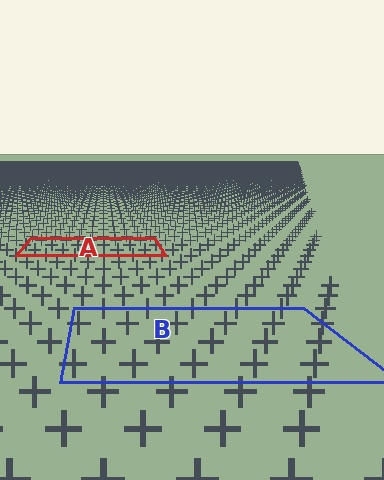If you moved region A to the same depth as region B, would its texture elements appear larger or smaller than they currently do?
They would appear larger. At a closer depth, the same texture elements are projected at a bigger on-screen size.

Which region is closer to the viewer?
Region B is closer. The texture elements there are larger and more spread out.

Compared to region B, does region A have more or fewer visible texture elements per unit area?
Region A has more texture elements per unit area — they are packed more densely because it is farther away.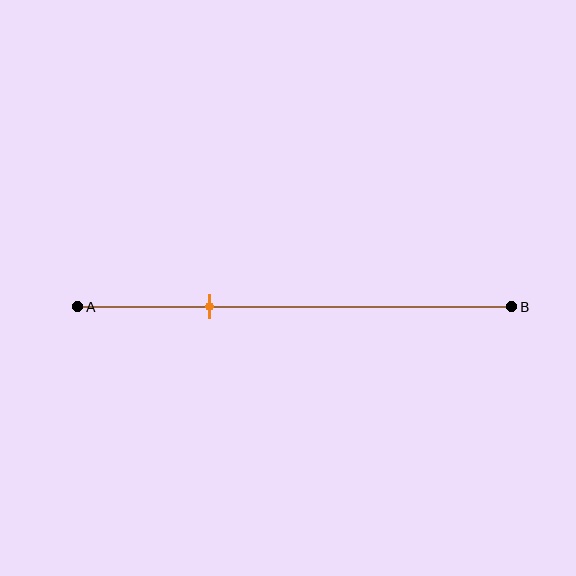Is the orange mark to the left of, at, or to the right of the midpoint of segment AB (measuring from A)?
The orange mark is to the left of the midpoint of segment AB.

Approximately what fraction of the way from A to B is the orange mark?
The orange mark is approximately 30% of the way from A to B.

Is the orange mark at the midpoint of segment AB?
No, the mark is at about 30% from A, not at the 50% midpoint.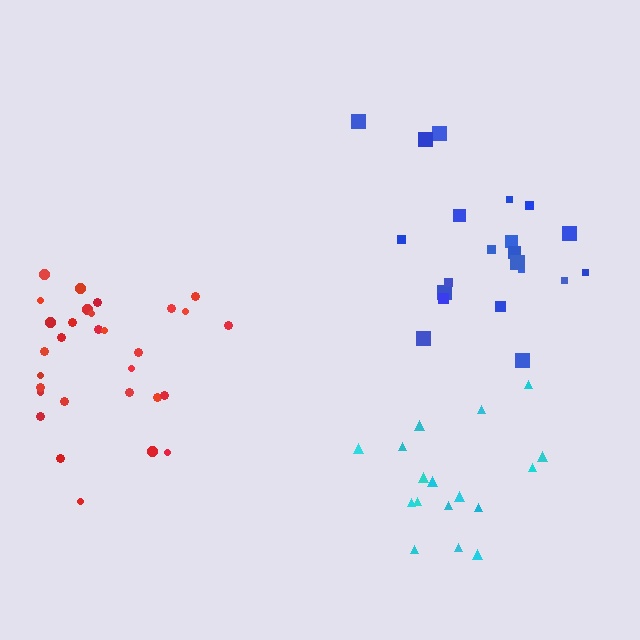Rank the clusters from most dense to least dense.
red, cyan, blue.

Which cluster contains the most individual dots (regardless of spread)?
Red (31).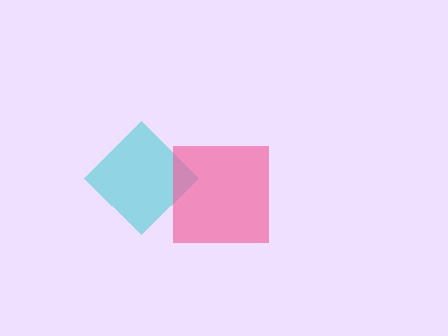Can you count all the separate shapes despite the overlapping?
Yes, there are 2 separate shapes.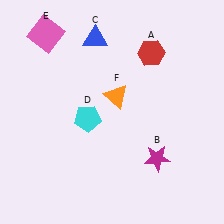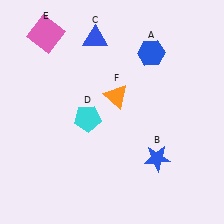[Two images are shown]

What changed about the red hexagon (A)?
In Image 1, A is red. In Image 2, it changed to blue.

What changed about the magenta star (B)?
In Image 1, B is magenta. In Image 2, it changed to blue.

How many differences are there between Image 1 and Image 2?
There are 2 differences between the two images.